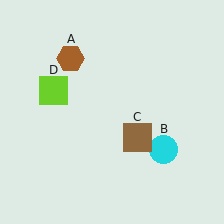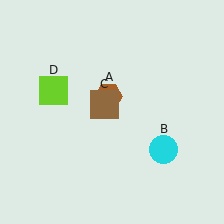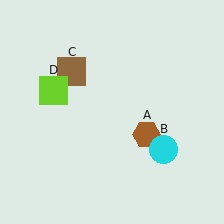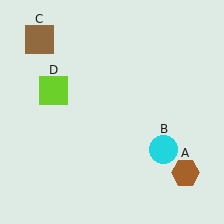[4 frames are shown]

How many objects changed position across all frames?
2 objects changed position: brown hexagon (object A), brown square (object C).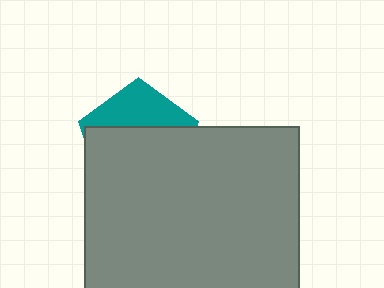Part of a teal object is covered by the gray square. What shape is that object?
It is a pentagon.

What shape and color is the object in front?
The object in front is a gray square.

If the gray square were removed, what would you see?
You would see the complete teal pentagon.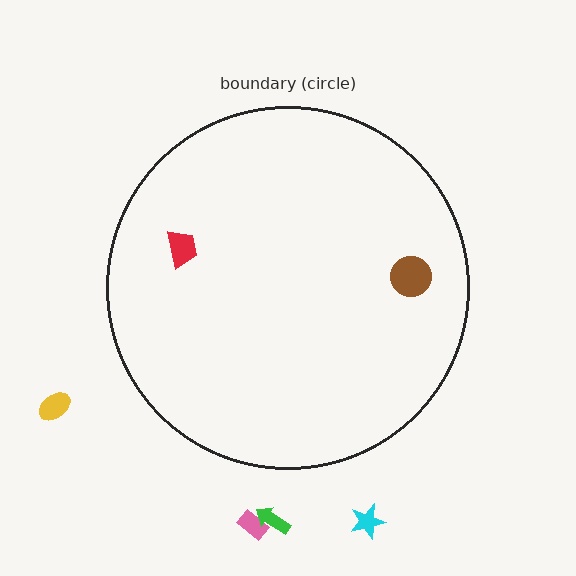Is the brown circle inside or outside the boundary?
Inside.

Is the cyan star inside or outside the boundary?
Outside.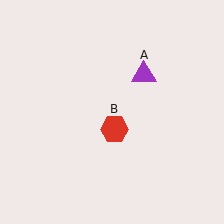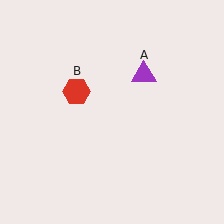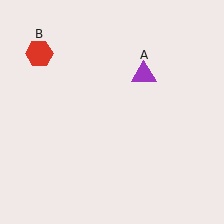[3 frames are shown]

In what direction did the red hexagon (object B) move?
The red hexagon (object B) moved up and to the left.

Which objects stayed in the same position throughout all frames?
Purple triangle (object A) remained stationary.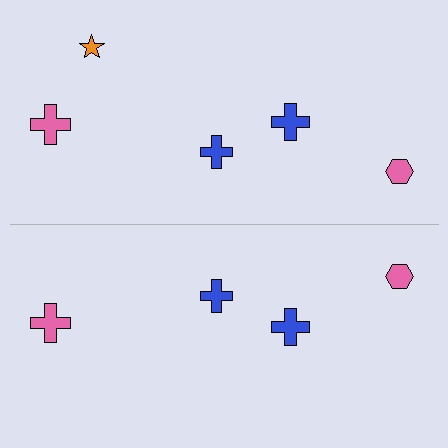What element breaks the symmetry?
A orange star is missing from the bottom side.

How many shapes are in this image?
There are 9 shapes in this image.